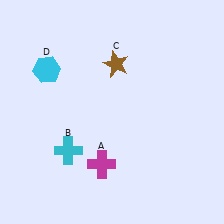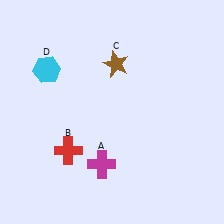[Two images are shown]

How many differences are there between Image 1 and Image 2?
There is 1 difference between the two images.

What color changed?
The cross (B) changed from cyan in Image 1 to red in Image 2.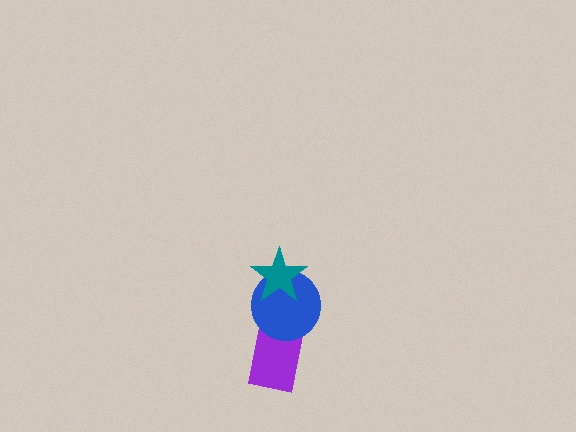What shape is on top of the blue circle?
The teal star is on top of the blue circle.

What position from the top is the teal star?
The teal star is 1st from the top.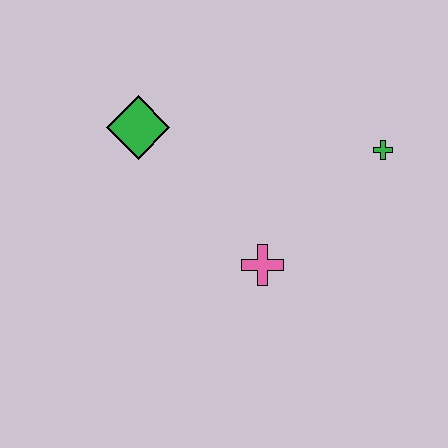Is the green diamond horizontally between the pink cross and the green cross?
No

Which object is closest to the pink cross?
The green cross is closest to the pink cross.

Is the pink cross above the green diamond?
No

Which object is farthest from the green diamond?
The green cross is farthest from the green diamond.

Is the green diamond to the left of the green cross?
Yes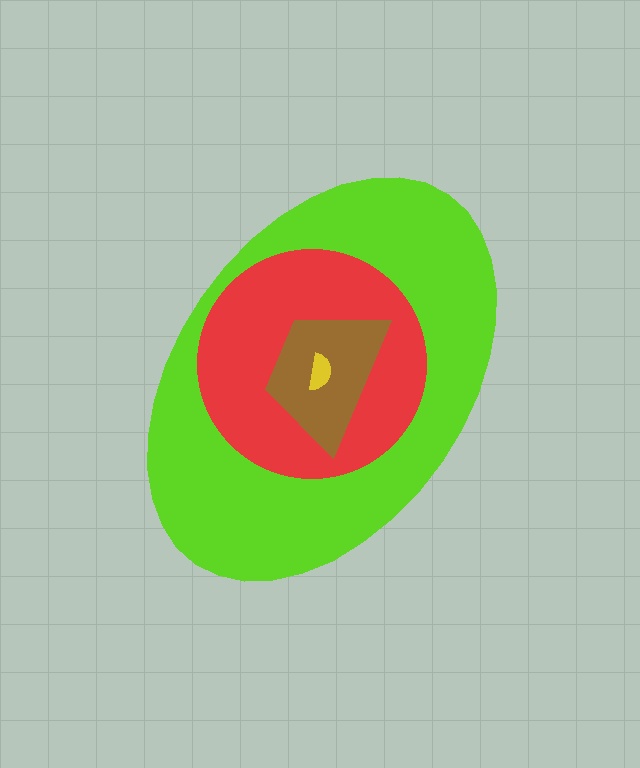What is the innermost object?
The yellow semicircle.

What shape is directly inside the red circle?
The brown trapezoid.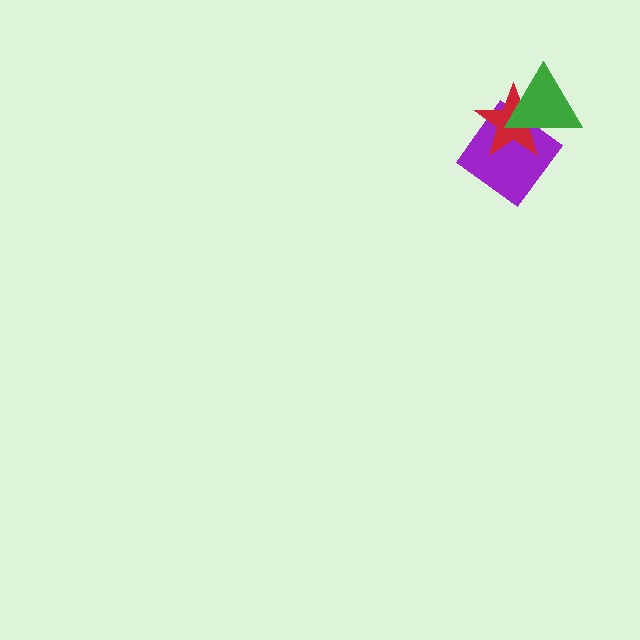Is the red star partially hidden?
Yes, it is partially covered by another shape.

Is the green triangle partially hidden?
No, no other shape covers it.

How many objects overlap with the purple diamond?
2 objects overlap with the purple diamond.